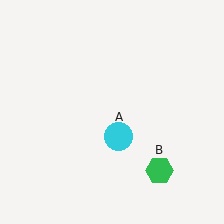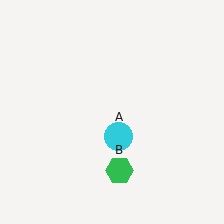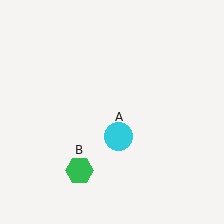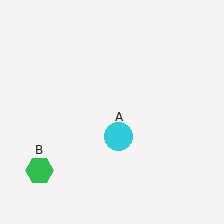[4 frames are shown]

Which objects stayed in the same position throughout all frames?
Cyan circle (object A) remained stationary.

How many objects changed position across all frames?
1 object changed position: green hexagon (object B).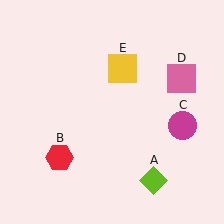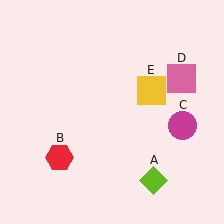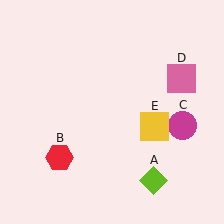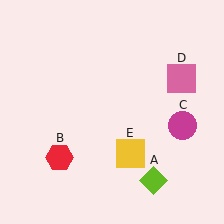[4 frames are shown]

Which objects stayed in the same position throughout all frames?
Lime diamond (object A) and red hexagon (object B) and magenta circle (object C) and pink square (object D) remained stationary.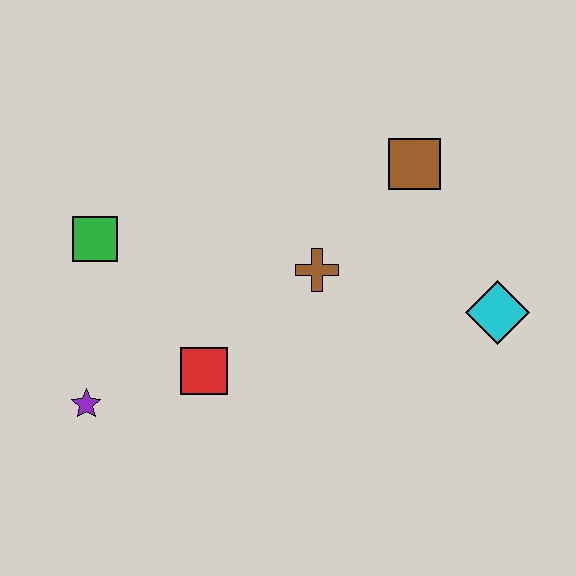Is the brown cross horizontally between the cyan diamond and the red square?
Yes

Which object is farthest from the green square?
The cyan diamond is farthest from the green square.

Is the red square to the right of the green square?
Yes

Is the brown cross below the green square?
Yes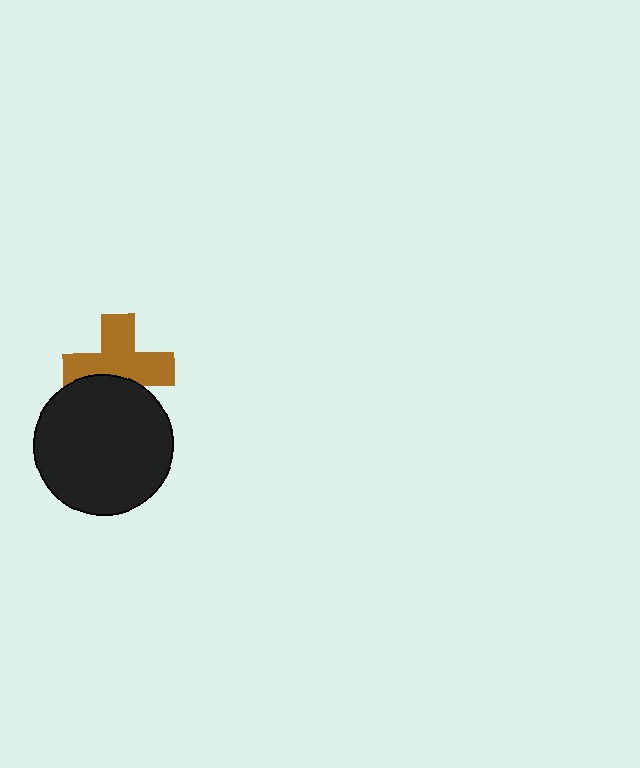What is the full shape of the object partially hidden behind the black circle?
The partially hidden object is a brown cross.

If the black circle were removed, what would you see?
You would see the complete brown cross.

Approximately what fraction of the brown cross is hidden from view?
Roughly 32% of the brown cross is hidden behind the black circle.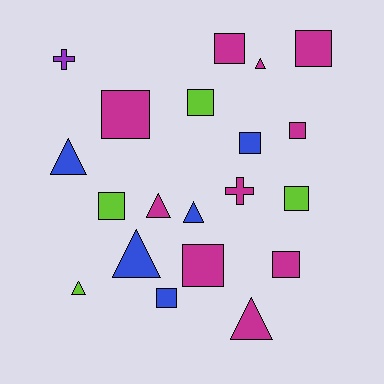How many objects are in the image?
There are 20 objects.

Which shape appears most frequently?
Square, with 11 objects.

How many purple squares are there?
There are no purple squares.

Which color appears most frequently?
Magenta, with 10 objects.